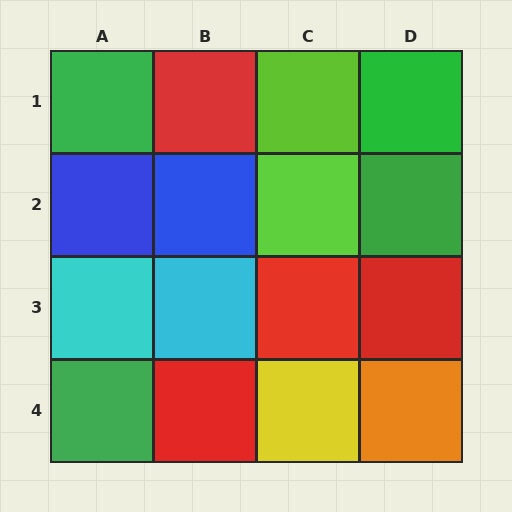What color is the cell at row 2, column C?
Lime.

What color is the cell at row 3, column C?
Red.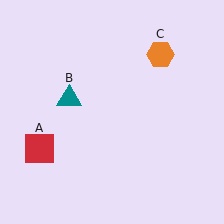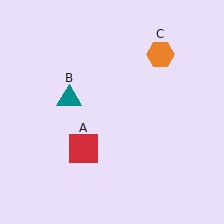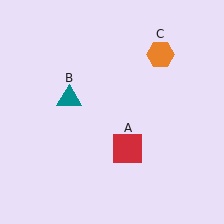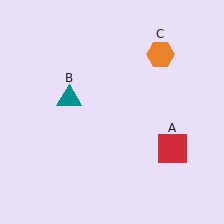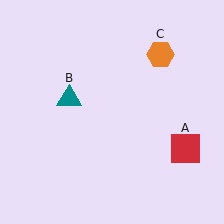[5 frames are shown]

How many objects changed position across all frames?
1 object changed position: red square (object A).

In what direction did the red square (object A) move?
The red square (object A) moved right.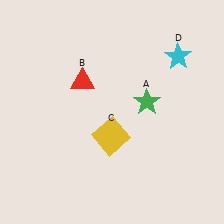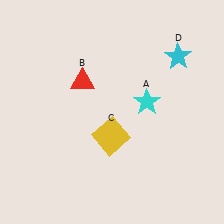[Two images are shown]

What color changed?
The star (A) changed from green in Image 1 to cyan in Image 2.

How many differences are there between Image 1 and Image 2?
There is 1 difference between the two images.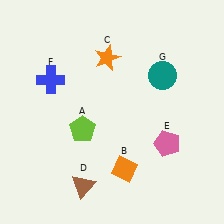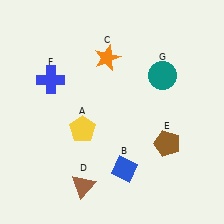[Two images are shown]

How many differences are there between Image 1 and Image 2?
There are 3 differences between the two images.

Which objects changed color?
A changed from lime to yellow. B changed from orange to blue. E changed from pink to brown.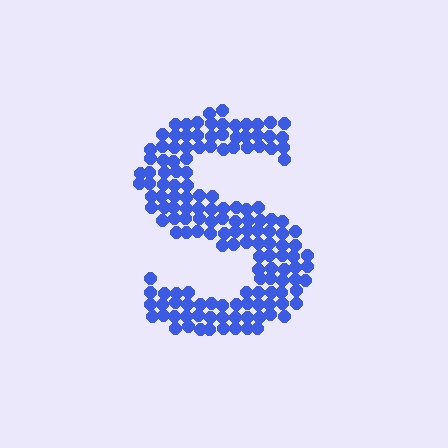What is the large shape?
The large shape is the letter S.